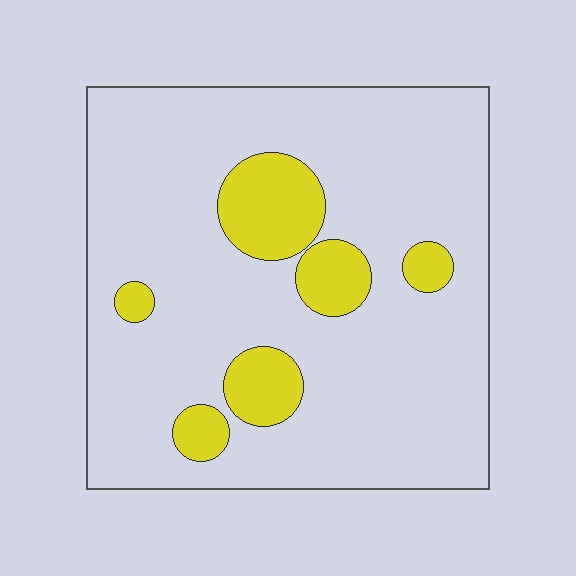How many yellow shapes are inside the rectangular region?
6.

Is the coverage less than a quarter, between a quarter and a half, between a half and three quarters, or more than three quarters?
Less than a quarter.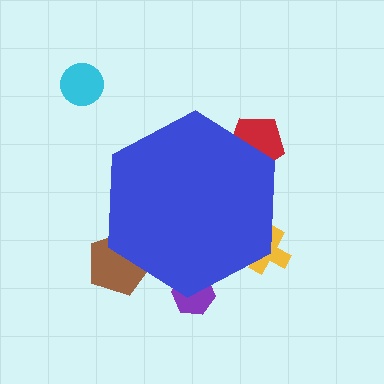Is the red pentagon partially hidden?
Yes, the red pentagon is partially hidden behind the blue hexagon.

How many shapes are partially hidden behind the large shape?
4 shapes are partially hidden.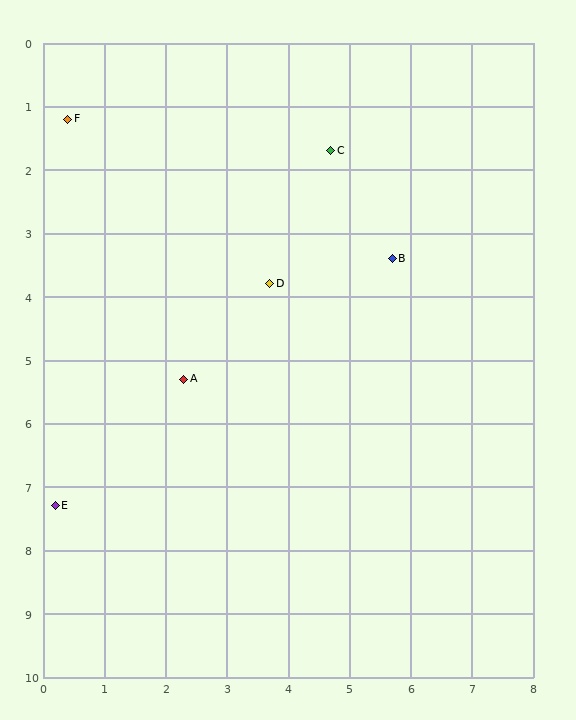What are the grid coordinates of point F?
Point F is at approximately (0.4, 1.2).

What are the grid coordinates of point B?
Point B is at approximately (5.7, 3.4).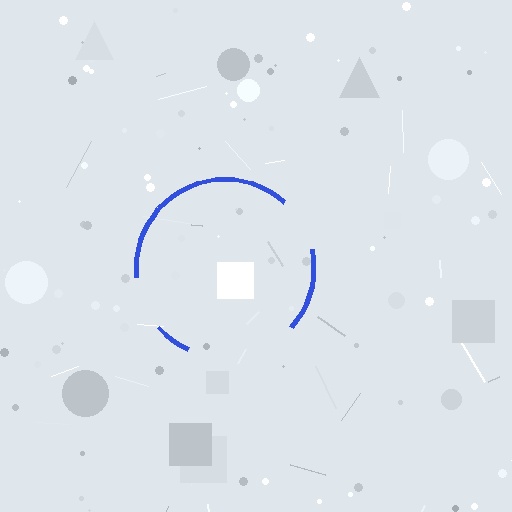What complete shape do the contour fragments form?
The contour fragments form a circle.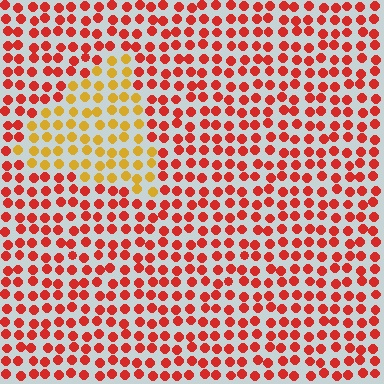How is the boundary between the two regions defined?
The boundary is defined purely by a slight shift in hue (about 44 degrees). Spacing, size, and orientation are identical on both sides.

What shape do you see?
I see a triangle.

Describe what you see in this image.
The image is filled with small red elements in a uniform arrangement. A triangle-shaped region is visible where the elements are tinted to a slightly different hue, forming a subtle color boundary.